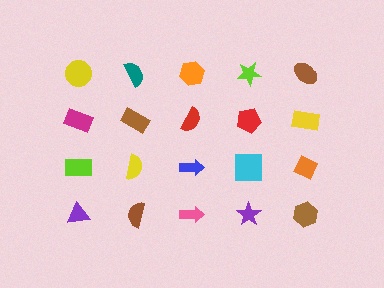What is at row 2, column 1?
A magenta rectangle.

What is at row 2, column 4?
A red pentagon.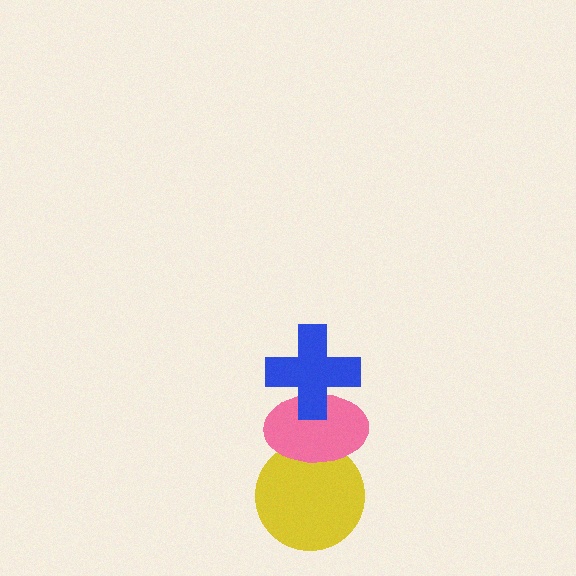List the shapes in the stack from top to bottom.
From top to bottom: the blue cross, the pink ellipse, the yellow circle.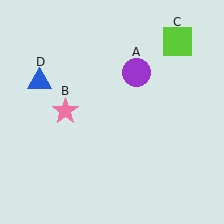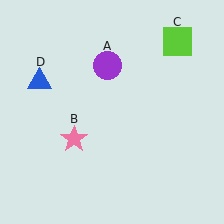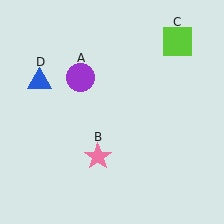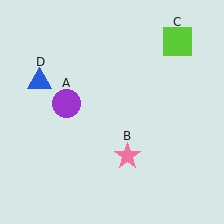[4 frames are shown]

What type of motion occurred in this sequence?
The purple circle (object A), pink star (object B) rotated counterclockwise around the center of the scene.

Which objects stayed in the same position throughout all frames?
Lime square (object C) and blue triangle (object D) remained stationary.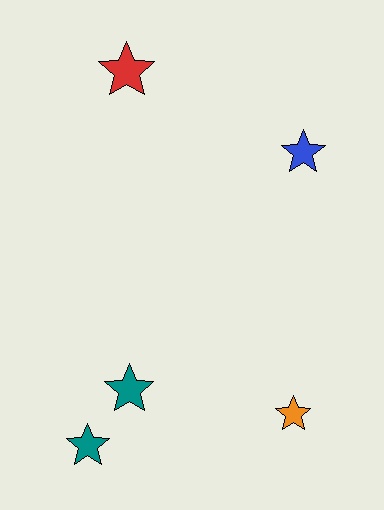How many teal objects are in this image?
There are 2 teal objects.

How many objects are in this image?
There are 5 objects.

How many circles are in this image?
There are no circles.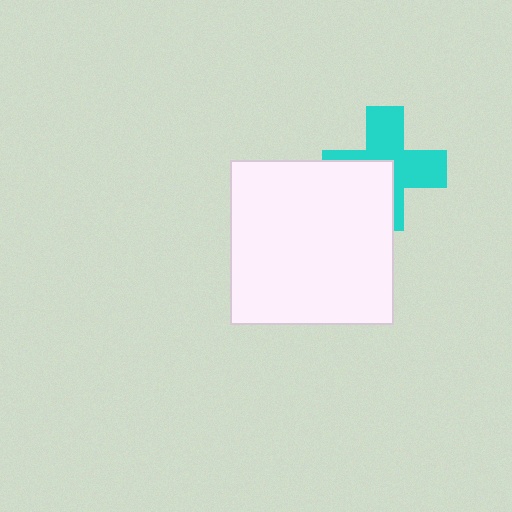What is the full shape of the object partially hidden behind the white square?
The partially hidden object is a cyan cross.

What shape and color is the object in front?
The object in front is a white square.